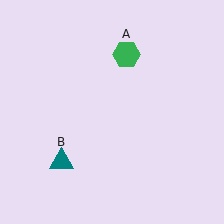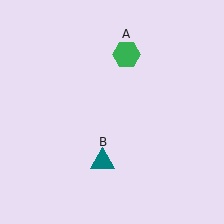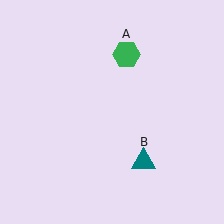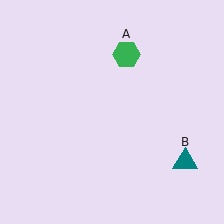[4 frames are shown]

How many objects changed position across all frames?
1 object changed position: teal triangle (object B).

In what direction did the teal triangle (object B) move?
The teal triangle (object B) moved right.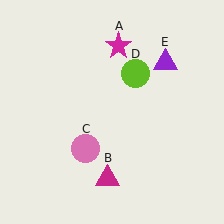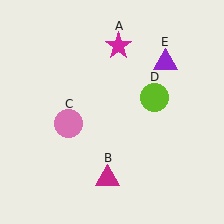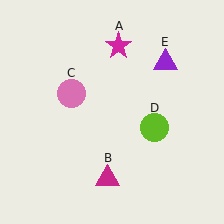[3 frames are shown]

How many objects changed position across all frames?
2 objects changed position: pink circle (object C), lime circle (object D).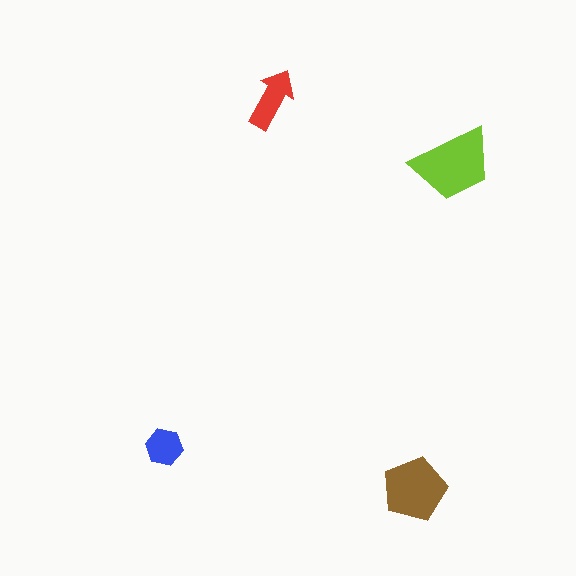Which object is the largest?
The lime trapezoid.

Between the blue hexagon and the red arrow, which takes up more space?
The red arrow.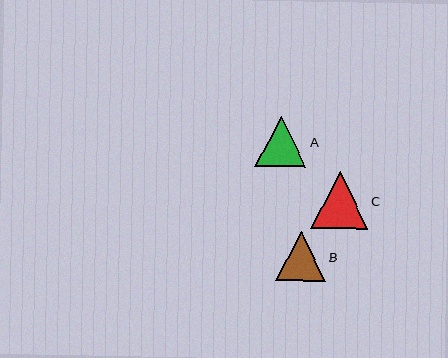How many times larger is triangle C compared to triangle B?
Triangle C is approximately 1.2 times the size of triangle B.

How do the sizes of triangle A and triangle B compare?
Triangle A and triangle B are approximately the same size.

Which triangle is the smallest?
Triangle B is the smallest with a size of approximately 49 pixels.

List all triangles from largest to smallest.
From largest to smallest: C, A, B.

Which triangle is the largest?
Triangle C is the largest with a size of approximately 57 pixels.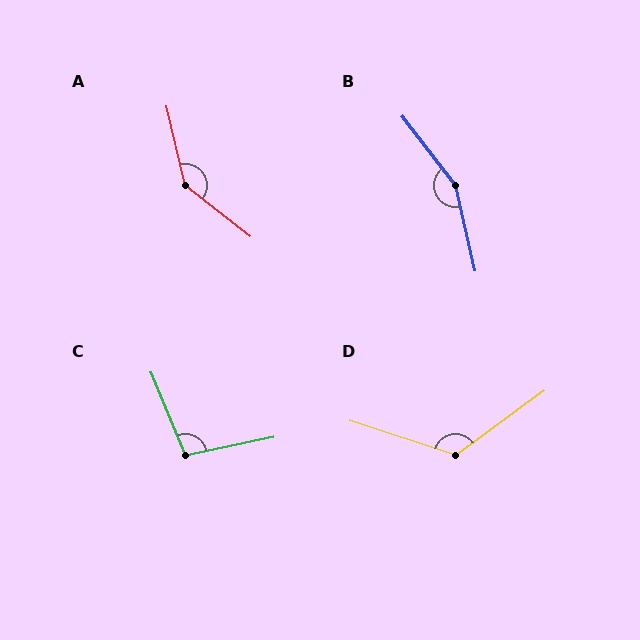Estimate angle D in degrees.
Approximately 126 degrees.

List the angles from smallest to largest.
C (101°), D (126°), A (141°), B (155°).